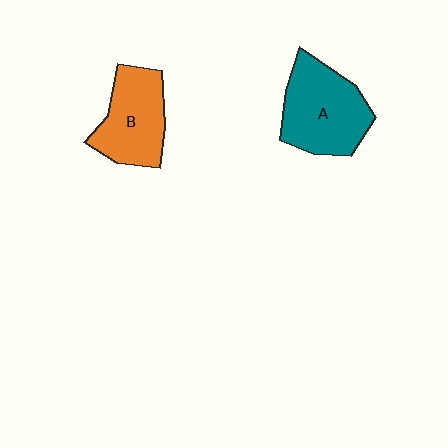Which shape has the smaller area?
Shape B (orange).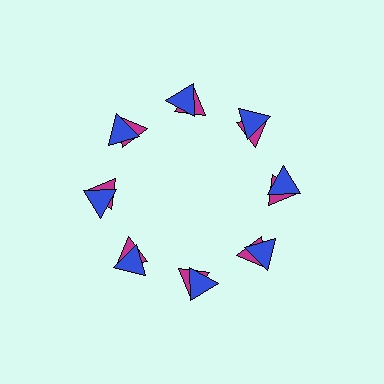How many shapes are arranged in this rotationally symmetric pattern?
There are 16 shapes, arranged in 8 groups of 2.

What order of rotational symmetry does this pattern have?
This pattern has 8-fold rotational symmetry.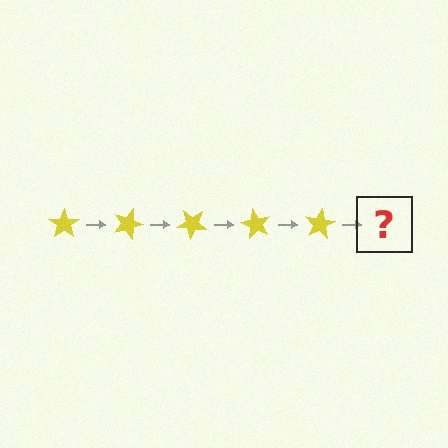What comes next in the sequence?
The next element should be a yellow star rotated 100 degrees.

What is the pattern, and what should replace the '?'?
The pattern is that the star rotates 20 degrees each step. The '?' should be a yellow star rotated 100 degrees.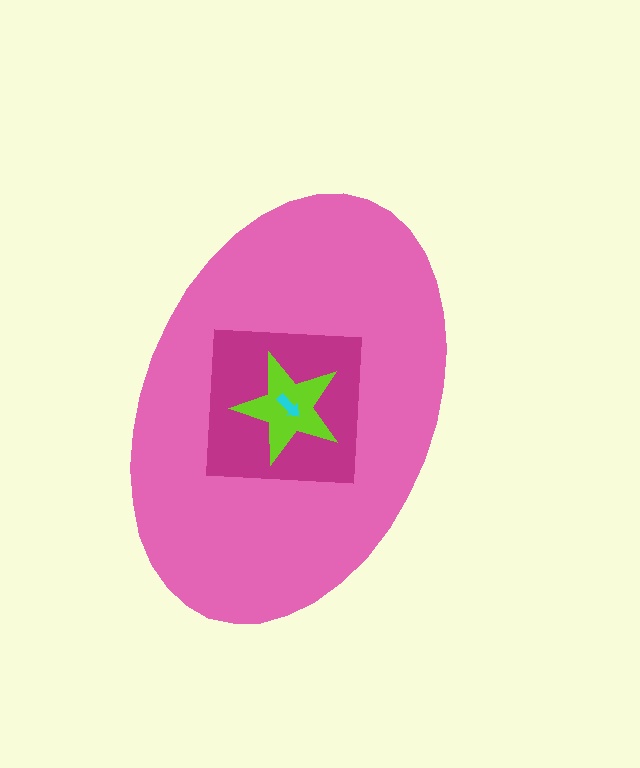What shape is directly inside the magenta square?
The lime star.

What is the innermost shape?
The cyan arrow.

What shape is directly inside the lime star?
The cyan arrow.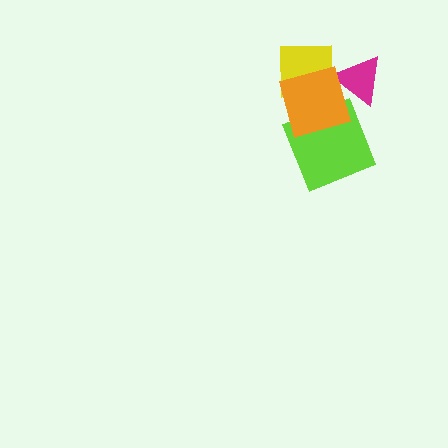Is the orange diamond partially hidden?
No, no other shape covers it.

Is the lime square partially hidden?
Yes, it is partially covered by another shape.